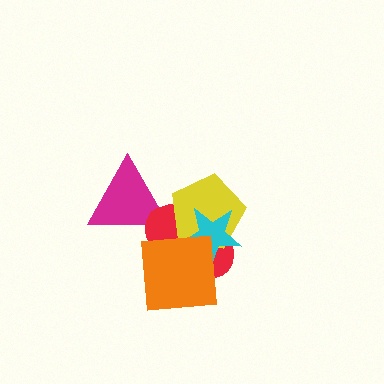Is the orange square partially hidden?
No, no other shape covers it.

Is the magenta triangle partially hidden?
Yes, it is partially covered by another shape.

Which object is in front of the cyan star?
The orange square is in front of the cyan star.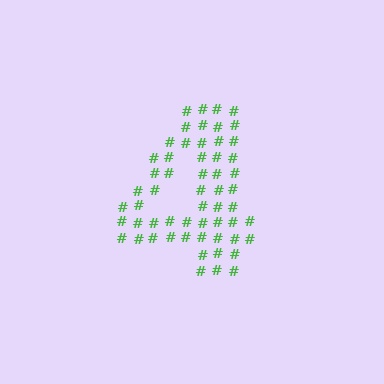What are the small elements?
The small elements are hash symbols.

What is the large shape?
The large shape is the digit 4.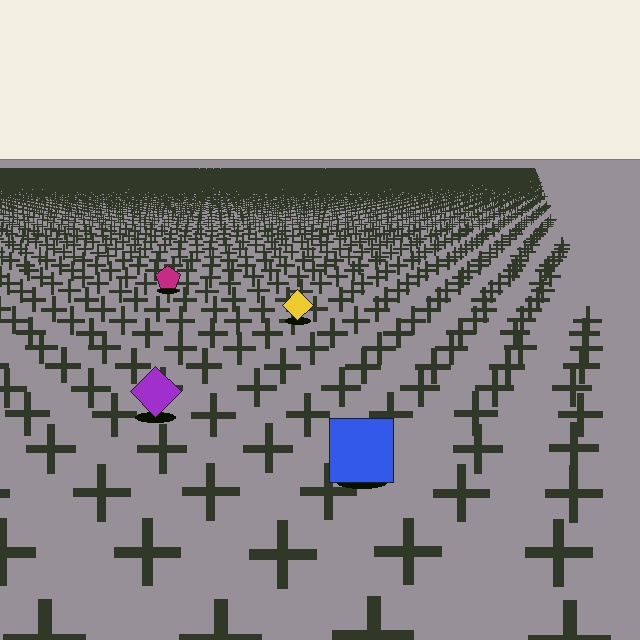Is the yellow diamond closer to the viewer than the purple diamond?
No. The purple diamond is closer — you can tell from the texture gradient: the ground texture is coarser near it.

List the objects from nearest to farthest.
From nearest to farthest: the blue square, the purple diamond, the yellow diamond, the magenta pentagon.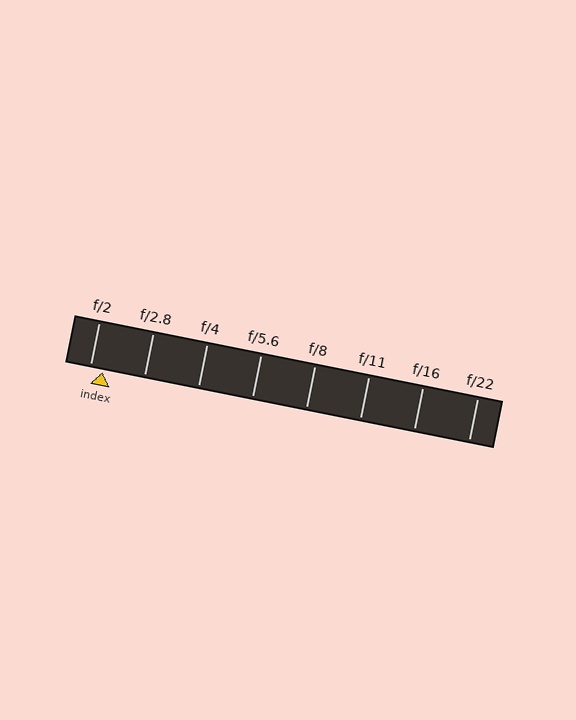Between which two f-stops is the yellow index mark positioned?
The index mark is between f/2 and f/2.8.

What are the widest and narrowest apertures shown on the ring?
The widest aperture shown is f/2 and the narrowest is f/22.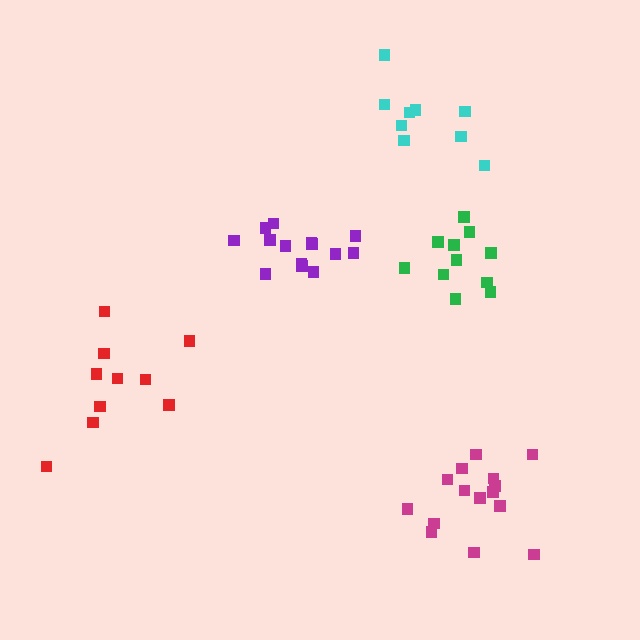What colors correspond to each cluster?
The clusters are colored: green, red, magenta, cyan, purple.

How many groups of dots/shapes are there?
There are 5 groups.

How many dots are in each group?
Group 1: 11 dots, Group 2: 10 dots, Group 3: 15 dots, Group 4: 9 dots, Group 5: 14 dots (59 total).